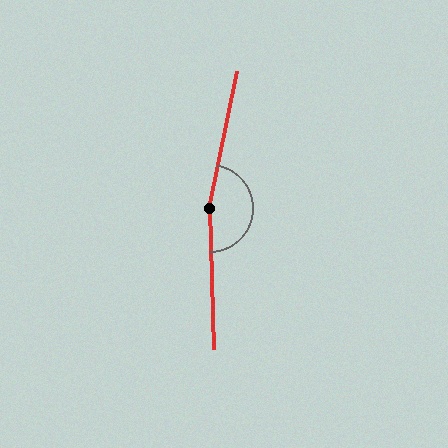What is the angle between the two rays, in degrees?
Approximately 167 degrees.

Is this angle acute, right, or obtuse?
It is obtuse.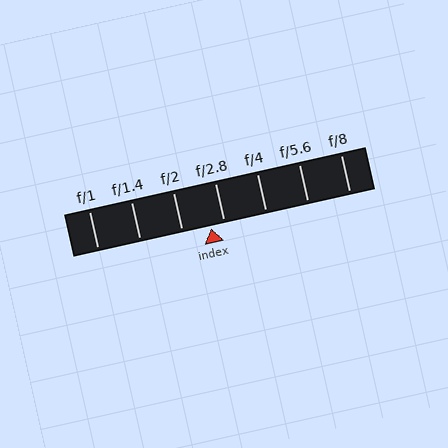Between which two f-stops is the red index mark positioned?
The index mark is between f/2 and f/2.8.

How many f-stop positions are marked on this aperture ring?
There are 7 f-stop positions marked.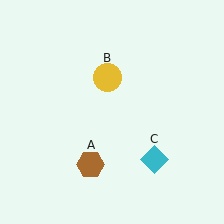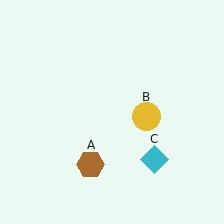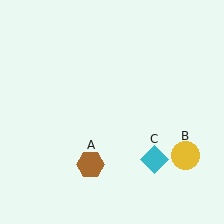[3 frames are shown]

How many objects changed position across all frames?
1 object changed position: yellow circle (object B).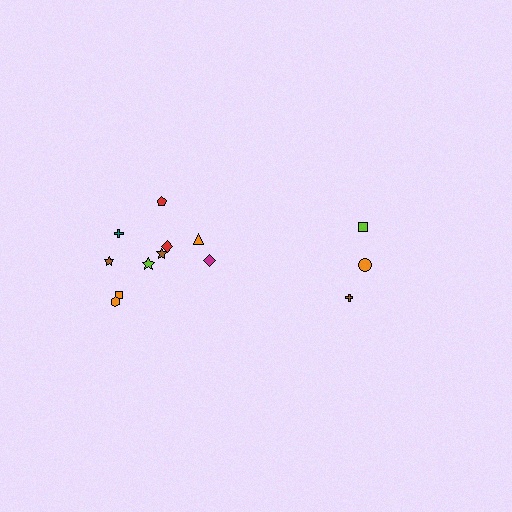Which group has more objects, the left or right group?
The left group.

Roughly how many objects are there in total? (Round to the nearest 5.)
Roughly 15 objects in total.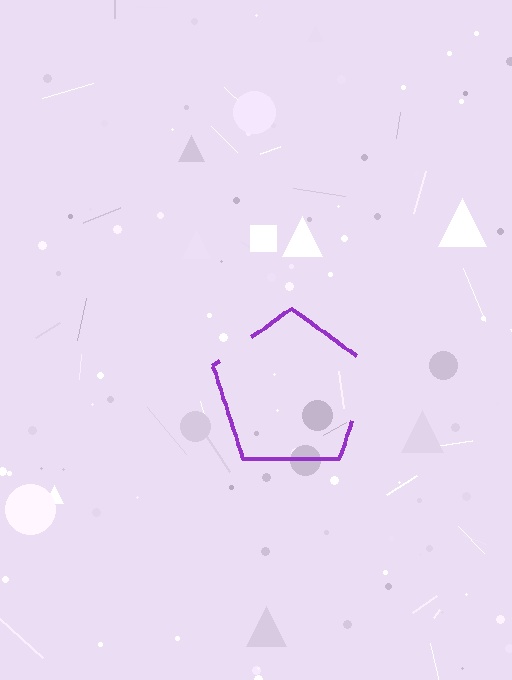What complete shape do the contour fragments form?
The contour fragments form a pentagon.